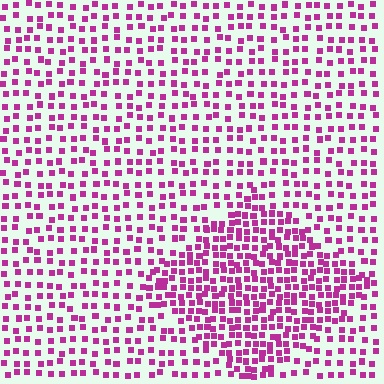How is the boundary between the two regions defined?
The boundary is defined by a change in element density (approximately 1.9x ratio). All elements are the same color, size, and shape.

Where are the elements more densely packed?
The elements are more densely packed inside the diamond boundary.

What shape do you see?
I see a diamond.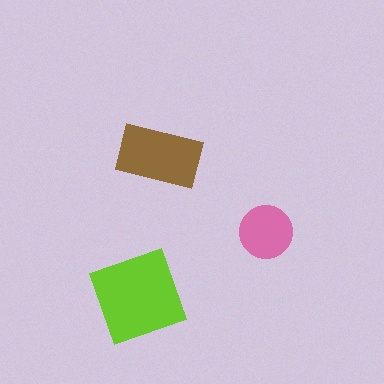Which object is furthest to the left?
The lime diamond is leftmost.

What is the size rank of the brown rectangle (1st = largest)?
2nd.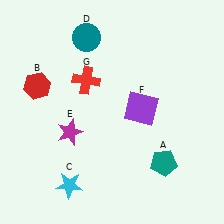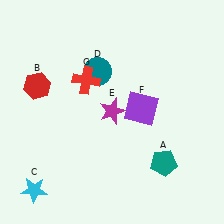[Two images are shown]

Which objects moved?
The objects that moved are: the cyan star (C), the teal circle (D), the magenta star (E).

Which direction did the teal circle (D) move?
The teal circle (D) moved down.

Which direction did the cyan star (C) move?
The cyan star (C) moved left.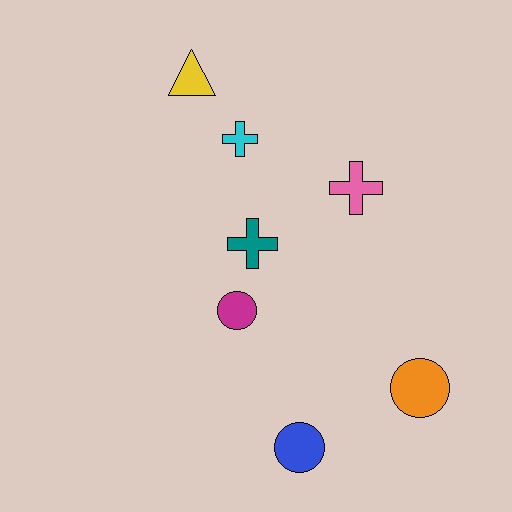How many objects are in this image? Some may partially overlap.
There are 7 objects.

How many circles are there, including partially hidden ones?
There are 3 circles.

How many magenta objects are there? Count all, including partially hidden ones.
There is 1 magenta object.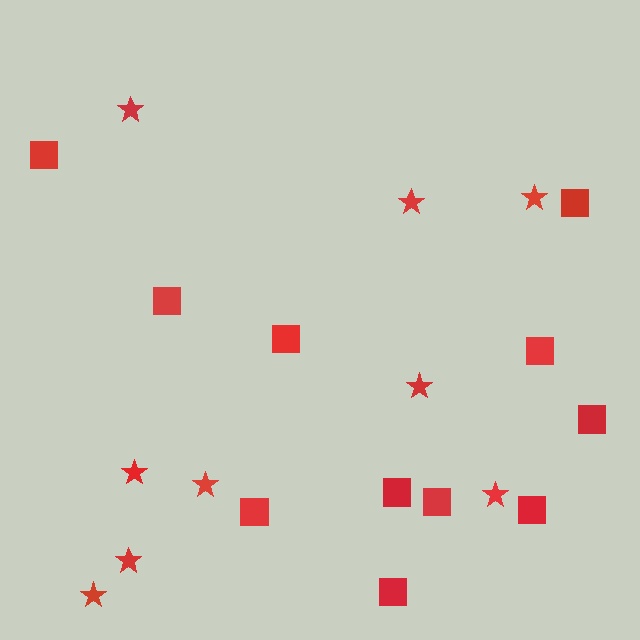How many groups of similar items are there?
There are 2 groups: one group of squares (11) and one group of stars (9).